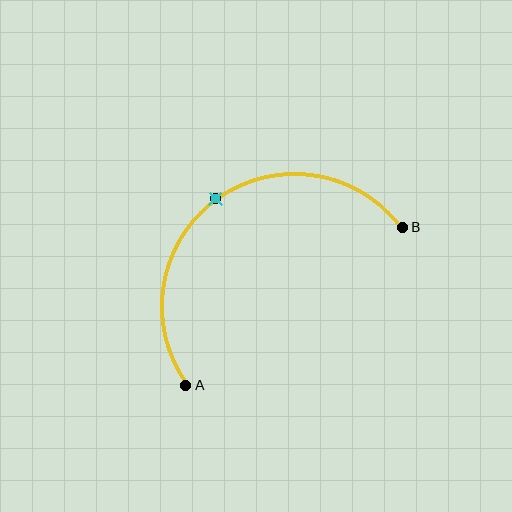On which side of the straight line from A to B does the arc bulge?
The arc bulges above and to the left of the straight line connecting A and B.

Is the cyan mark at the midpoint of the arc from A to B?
Yes. The cyan mark lies on the arc at equal arc-length from both A and B — it is the arc midpoint.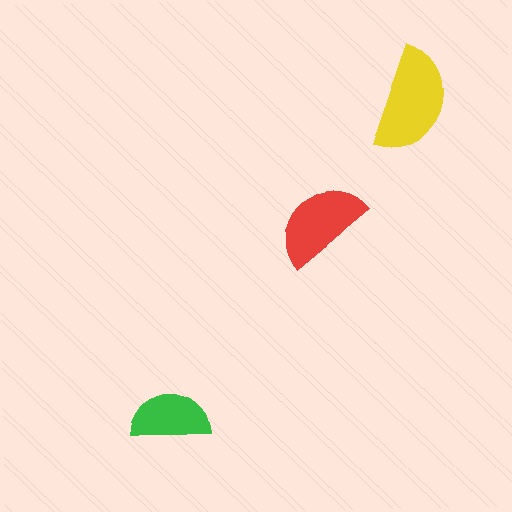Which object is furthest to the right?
The yellow semicircle is rightmost.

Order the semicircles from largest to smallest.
the yellow one, the red one, the green one.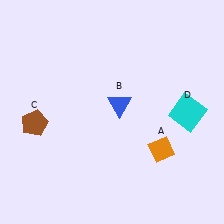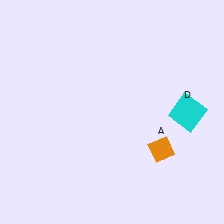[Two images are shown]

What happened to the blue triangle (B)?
The blue triangle (B) was removed in Image 2. It was in the top-right area of Image 1.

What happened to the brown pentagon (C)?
The brown pentagon (C) was removed in Image 2. It was in the bottom-left area of Image 1.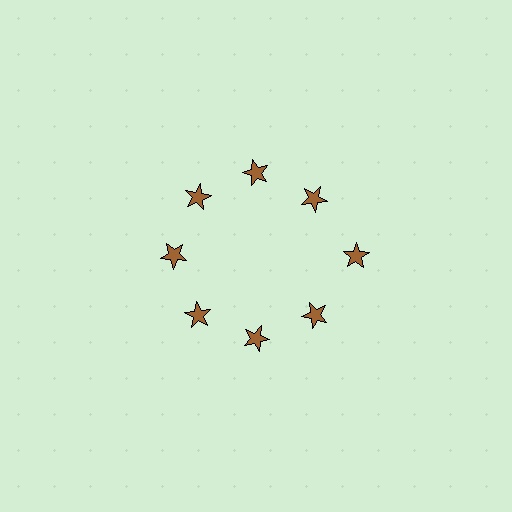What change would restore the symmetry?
The symmetry would be restored by moving it inward, back onto the ring so that all 8 stars sit at equal angles and equal distance from the center.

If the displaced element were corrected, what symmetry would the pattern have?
It would have 8-fold rotational symmetry — the pattern would map onto itself every 45 degrees.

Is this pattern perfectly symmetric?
No. The 8 brown stars are arranged in a ring, but one element near the 3 o'clock position is pushed outward from the center, breaking the 8-fold rotational symmetry.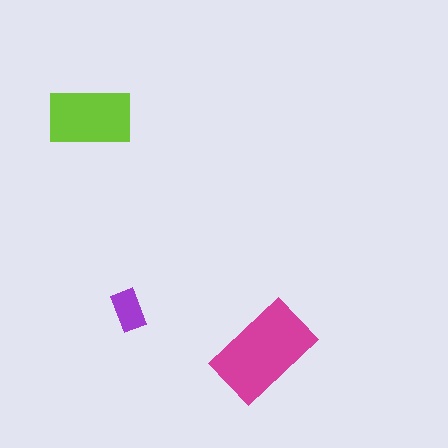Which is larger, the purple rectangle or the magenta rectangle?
The magenta one.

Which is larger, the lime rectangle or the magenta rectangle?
The magenta one.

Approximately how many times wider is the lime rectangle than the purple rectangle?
About 2 times wider.